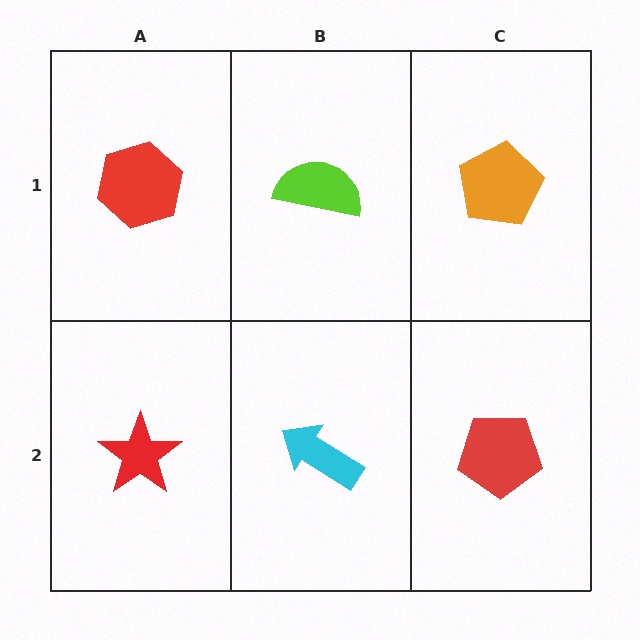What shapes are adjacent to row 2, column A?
A red hexagon (row 1, column A), a cyan arrow (row 2, column B).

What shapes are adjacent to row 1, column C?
A red pentagon (row 2, column C), a lime semicircle (row 1, column B).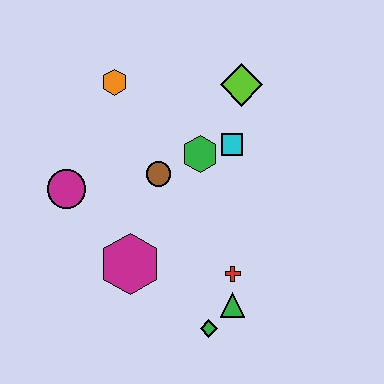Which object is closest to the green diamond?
The green triangle is closest to the green diamond.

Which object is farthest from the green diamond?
The orange hexagon is farthest from the green diamond.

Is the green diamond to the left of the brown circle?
No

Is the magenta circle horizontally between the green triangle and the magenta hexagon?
No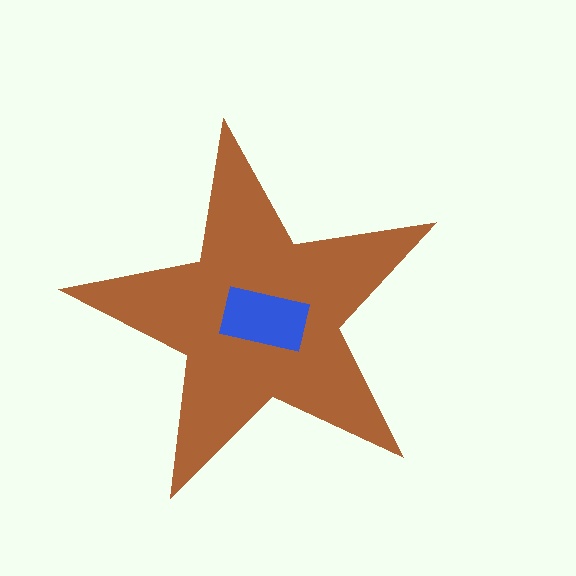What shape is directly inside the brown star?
The blue rectangle.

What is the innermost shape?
The blue rectangle.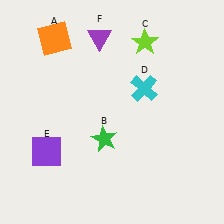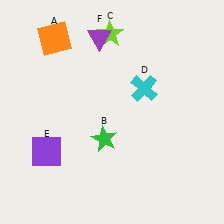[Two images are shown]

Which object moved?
The lime star (C) moved left.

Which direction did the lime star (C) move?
The lime star (C) moved left.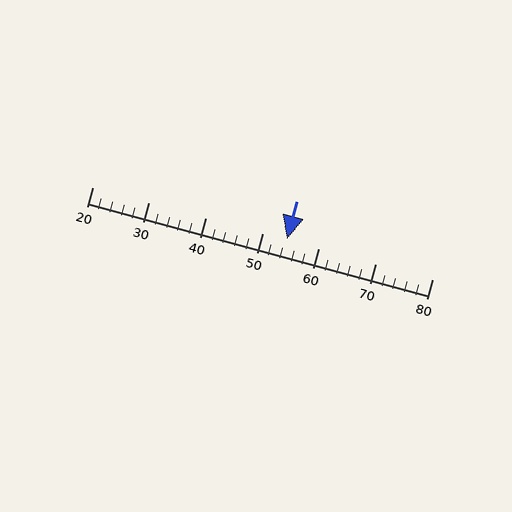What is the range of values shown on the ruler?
The ruler shows values from 20 to 80.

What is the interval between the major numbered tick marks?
The major tick marks are spaced 10 units apart.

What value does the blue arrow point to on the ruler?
The blue arrow points to approximately 54.